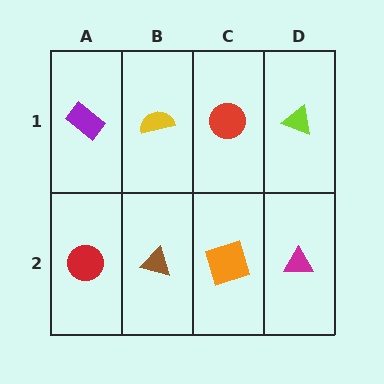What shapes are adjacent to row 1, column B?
A brown triangle (row 2, column B), a purple rectangle (row 1, column A), a red circle (row 1, column C).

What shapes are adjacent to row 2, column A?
A purple rectangle (row 1, column A), a brown triangle (row 2, column B).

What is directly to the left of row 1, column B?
A purple rectangle.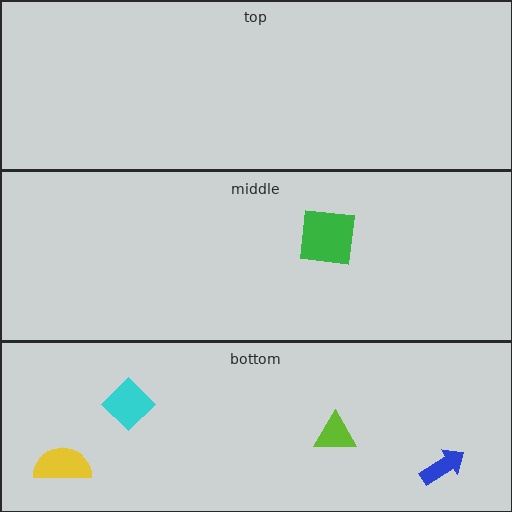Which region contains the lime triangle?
The bottom region.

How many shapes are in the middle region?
1.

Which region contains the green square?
The middle region.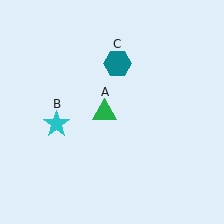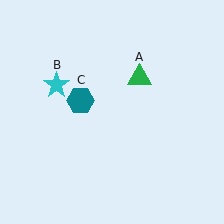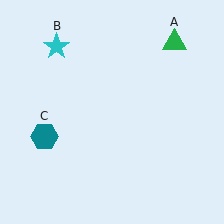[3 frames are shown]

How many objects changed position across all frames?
3 objects changed position: green triangle (object A), cyan star (object B), teal hexagon (object C).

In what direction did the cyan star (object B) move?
The cyan star (object B) moved up.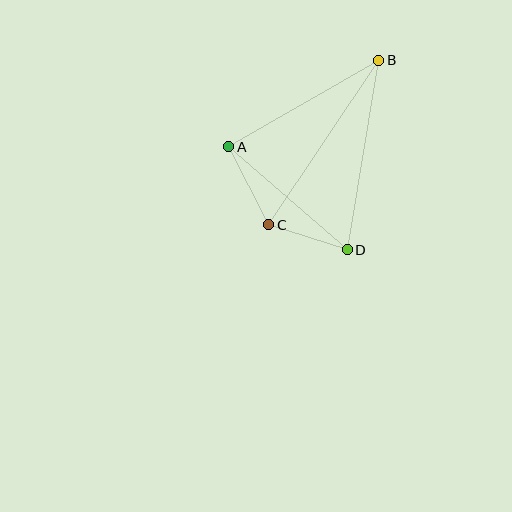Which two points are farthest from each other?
Points B and C are farthest from each other.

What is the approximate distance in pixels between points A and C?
The distance between A and C is approximately 88 pixels.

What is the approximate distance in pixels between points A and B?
The distance between A and B is approximately 173 pixels.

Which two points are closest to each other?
Points C and D are closest to each other.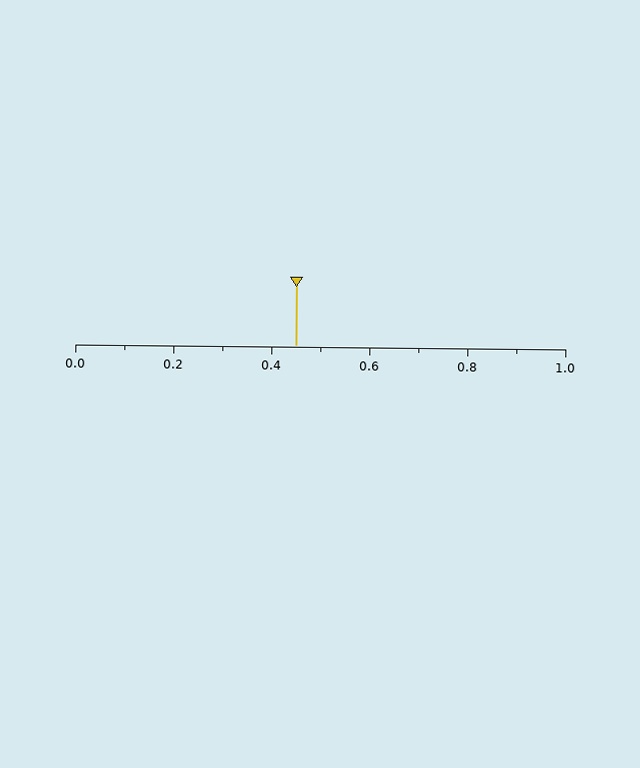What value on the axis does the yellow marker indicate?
The marker indicates approximately 0.45.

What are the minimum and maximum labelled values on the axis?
The axis runs from 0.0 to 1.0.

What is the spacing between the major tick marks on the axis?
The major ticks are spaced 0.2 apart.